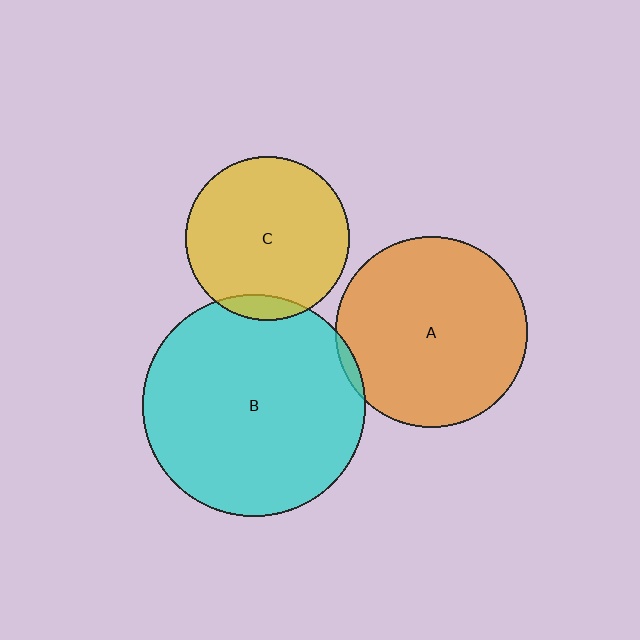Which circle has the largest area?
Circle B (cyan).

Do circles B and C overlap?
Yes.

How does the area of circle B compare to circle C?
Approximately 1.8 times.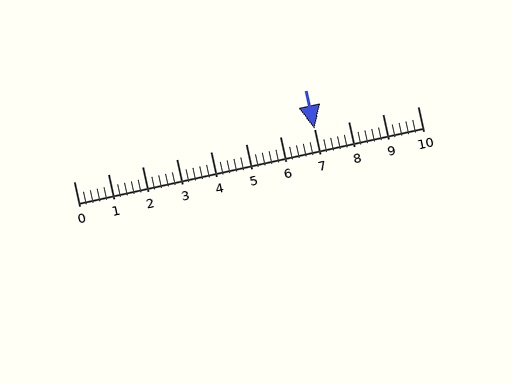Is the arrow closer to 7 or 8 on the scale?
The arrow is closer to 7.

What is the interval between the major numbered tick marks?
The major tick marks are spaced 1 units apart.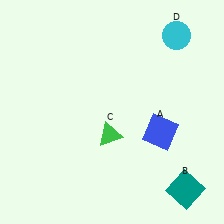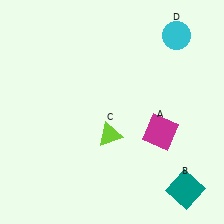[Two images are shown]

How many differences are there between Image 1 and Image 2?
There are 2 differences between the two images.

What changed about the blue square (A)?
In Image 1, A is blue. In Image 2, it changed to magenta.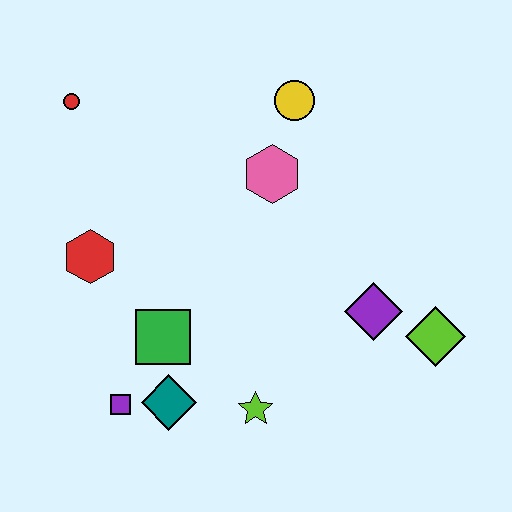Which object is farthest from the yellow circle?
The purple square is farthest from the yellow circle.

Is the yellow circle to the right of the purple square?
Yes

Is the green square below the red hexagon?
Yes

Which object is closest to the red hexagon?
The green square is closest to the red hexagon.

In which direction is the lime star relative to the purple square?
The lime star is to the right of the purple square.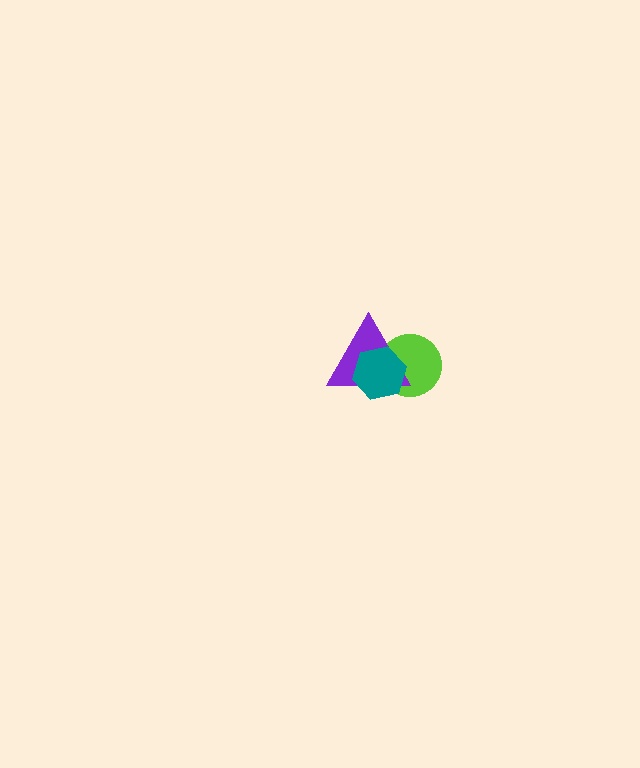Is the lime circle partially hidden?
Yes, it is partially covered by another shape.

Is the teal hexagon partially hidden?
No, no other shape covers it.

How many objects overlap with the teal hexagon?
2 objects overlap with the teal hexagon.